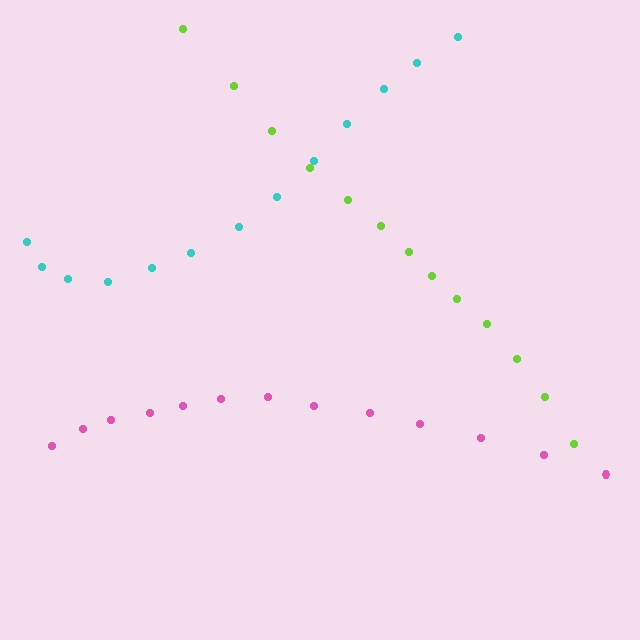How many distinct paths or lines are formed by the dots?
There are 3 distinct paths.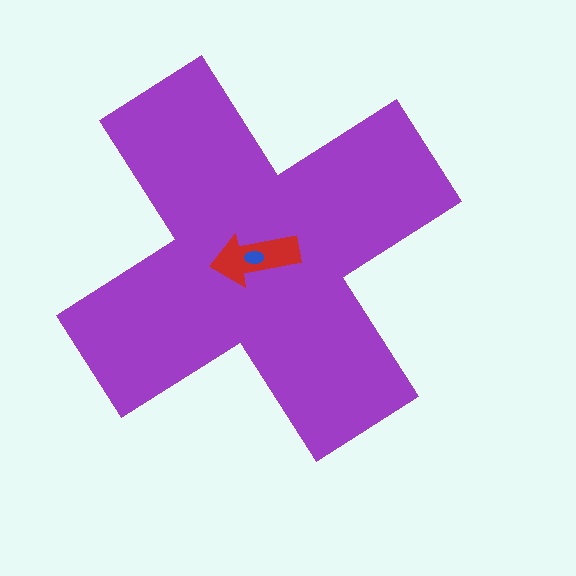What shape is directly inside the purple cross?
The red arrow.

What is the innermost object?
The blue ellipse.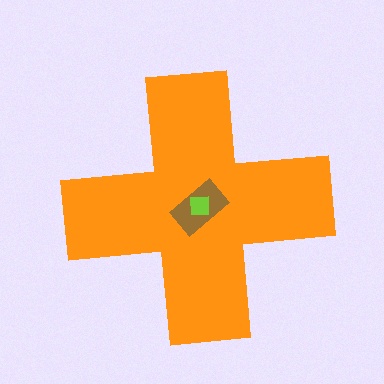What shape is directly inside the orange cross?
The brown rectangle.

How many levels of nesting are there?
3.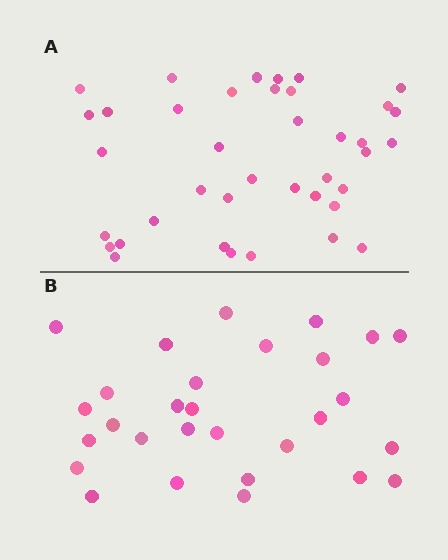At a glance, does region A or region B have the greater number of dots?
Region A (the top region) has more dots.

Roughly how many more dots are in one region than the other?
Region A has roughly 10 or so more dots than region B.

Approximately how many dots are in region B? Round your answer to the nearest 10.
About 30 dots. (The exact count is 29, which rounds to 30.)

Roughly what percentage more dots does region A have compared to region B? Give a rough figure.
About 35% more.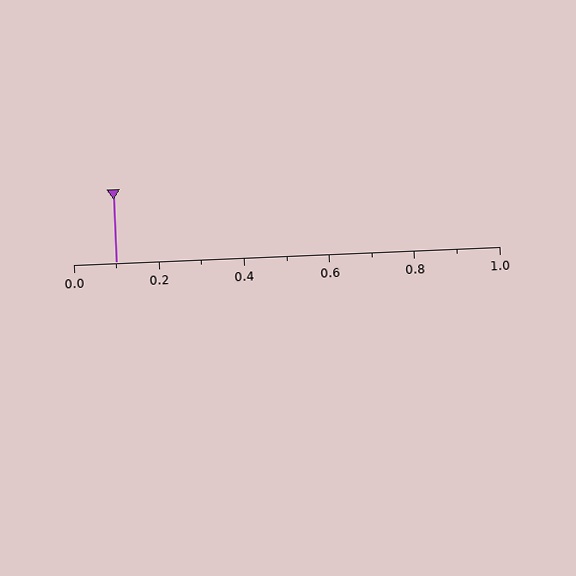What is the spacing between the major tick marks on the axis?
The major ticks are spaced 0.2 apart.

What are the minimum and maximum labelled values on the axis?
The axis runs from 0.0 to 1.0.